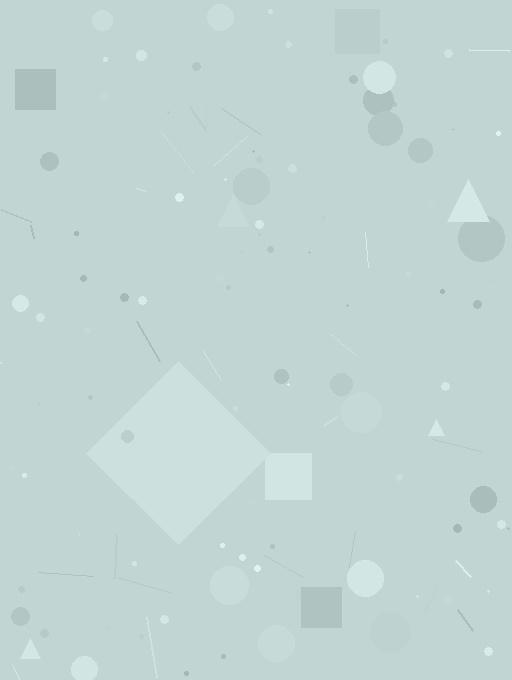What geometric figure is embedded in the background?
A diamond is embedded in the background.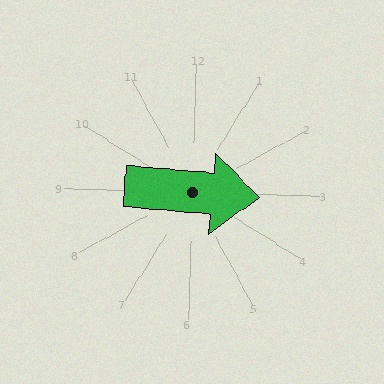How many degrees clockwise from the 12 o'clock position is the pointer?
Approximately 93 degrees.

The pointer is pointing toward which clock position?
Roughly 3 o'clock.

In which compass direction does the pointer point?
East.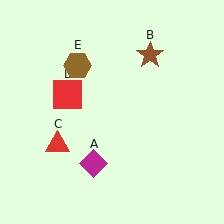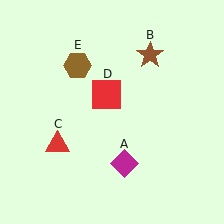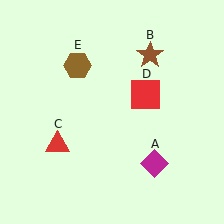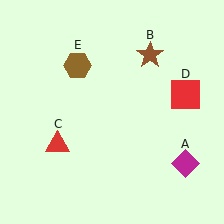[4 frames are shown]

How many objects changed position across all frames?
2 objects changed position: magenta diamond (object A), red square (object D).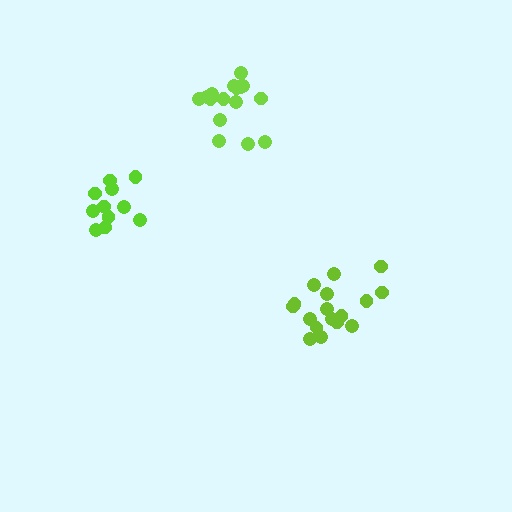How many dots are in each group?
Group 1: 17 dots, Group 2: 17 dots, Group 3: 11 dots (45 total).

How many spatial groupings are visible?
There are 3 spatial groupings.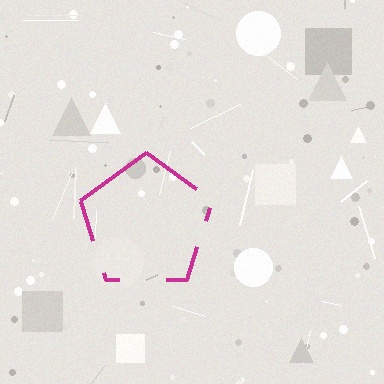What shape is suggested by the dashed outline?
The dashed outline suggests a pentagon.